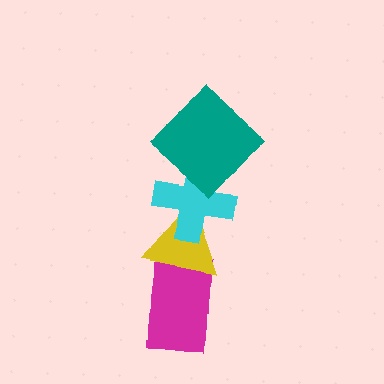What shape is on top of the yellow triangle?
The cyan cross is on top of the yellow triangle.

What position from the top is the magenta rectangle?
The magenta rectangle is 4th from the top.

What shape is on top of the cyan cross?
The teal diamond is on top of the cyan cross.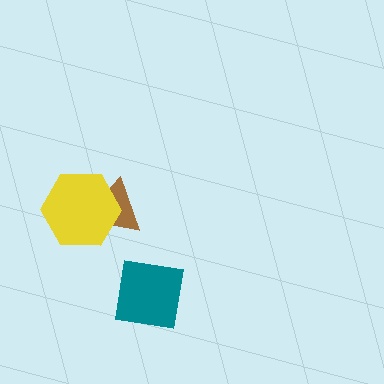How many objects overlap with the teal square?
0 objects overlap with the teal square.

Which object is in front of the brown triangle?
The yellow hexagon is in front of the brown triangle.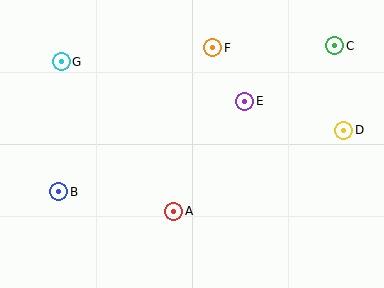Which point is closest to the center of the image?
Point E at (245, 101) is closest to the center.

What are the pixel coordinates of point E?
Point E is at (245, 101).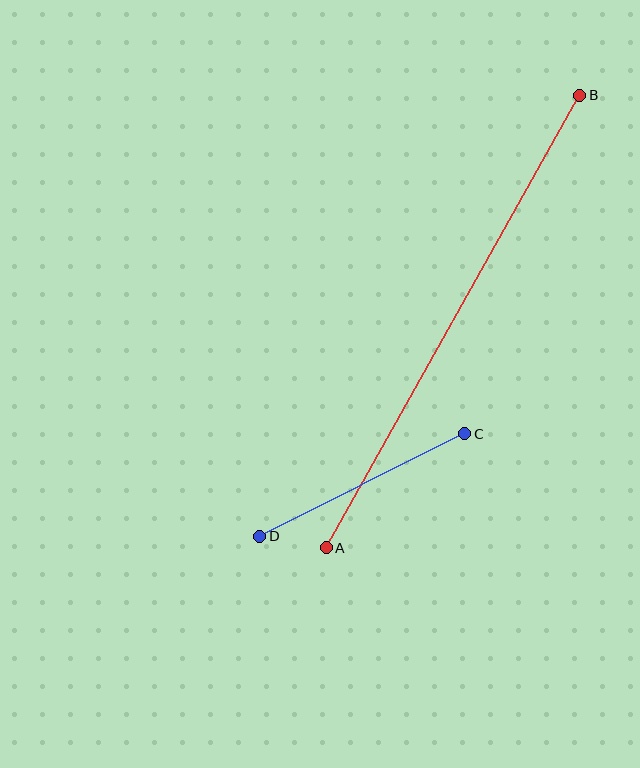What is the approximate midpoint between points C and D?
The midpoint is at approximately (362, 485) pixels.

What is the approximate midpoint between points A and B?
The midpoint is at approximately (453, 322) pixels.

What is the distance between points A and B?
The distance is approximately 518 pixels.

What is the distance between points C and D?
The distance is approximately 229 pixels.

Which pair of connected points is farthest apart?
Points A and B are farthest apart.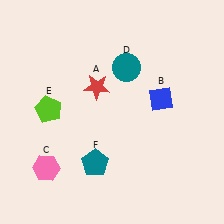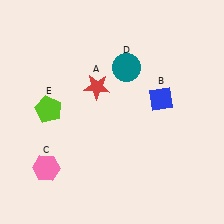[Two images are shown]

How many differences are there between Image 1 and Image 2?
There is 1 difference between the two images.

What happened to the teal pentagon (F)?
The teal pentagon (F) was removed in Image 2. It was in the bottom-left area of Image 1.